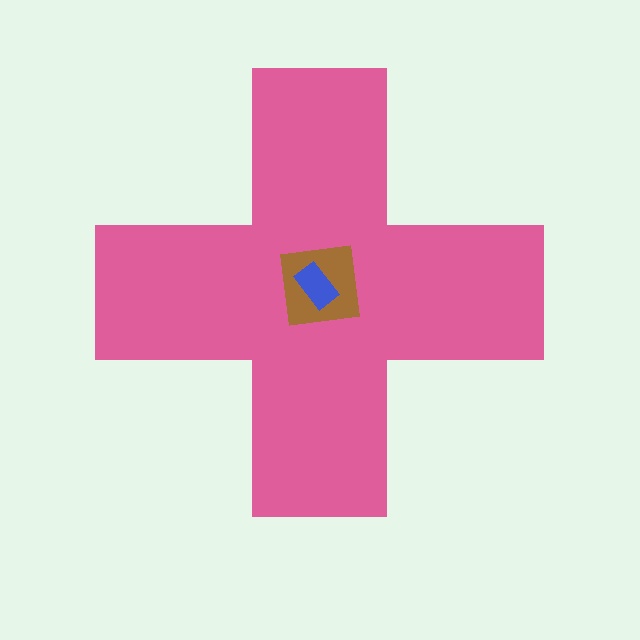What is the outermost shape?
The pink cross.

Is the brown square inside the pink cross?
Yes.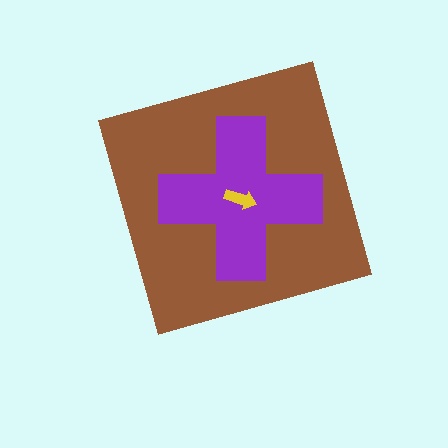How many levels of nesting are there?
3.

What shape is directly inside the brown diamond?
The purple cross.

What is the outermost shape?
The brown diamond.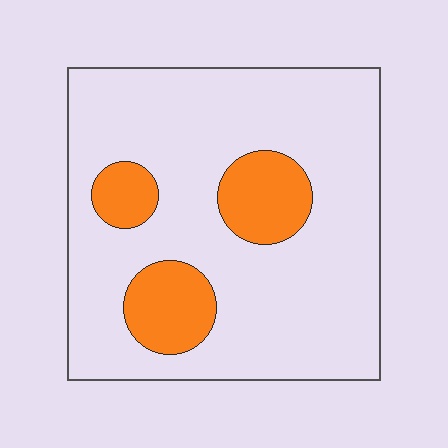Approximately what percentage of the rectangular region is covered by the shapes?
Approximately 20%.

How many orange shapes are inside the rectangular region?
3.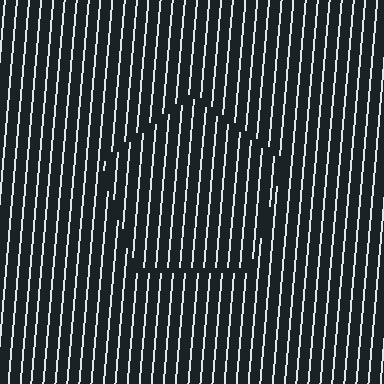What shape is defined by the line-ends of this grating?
An illusory pentagon. The interior of the shape contains the same grating, shifted by half a period — the contour is defined by the phase discontinuity where line-ends from the inner and outer gratings abut.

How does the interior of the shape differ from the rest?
The interior of the shape contains the same grating, shifted by half a period — the contour is defined by the phase discontinuity where line-ends from the inner and outer gratings abut.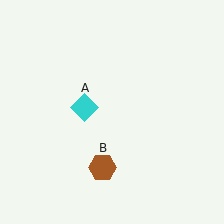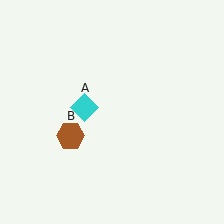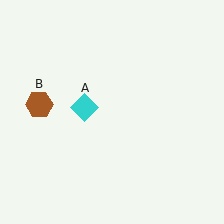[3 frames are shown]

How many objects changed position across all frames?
1 object changed position: brown hexagon (object B).